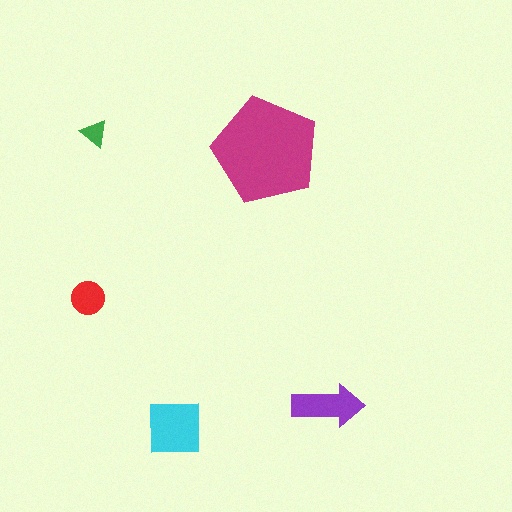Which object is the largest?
The magenta pentagon.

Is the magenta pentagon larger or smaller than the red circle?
Larger.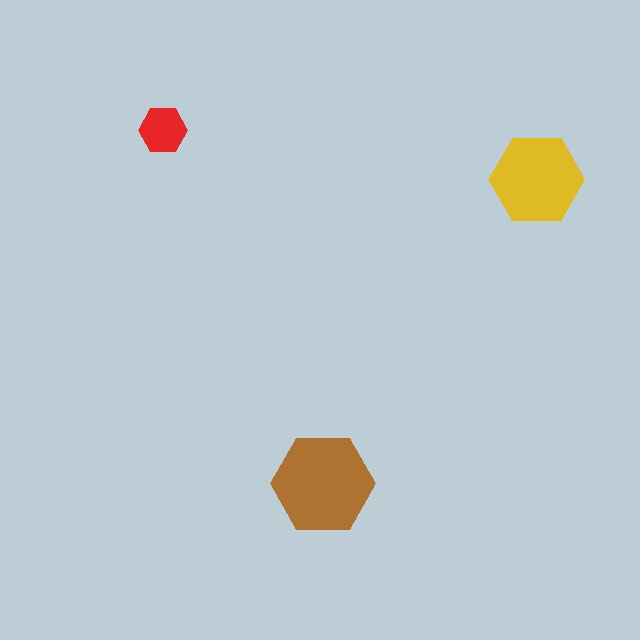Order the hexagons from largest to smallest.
the brown one, the yellow one, the red one.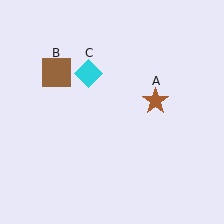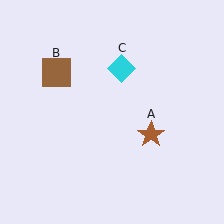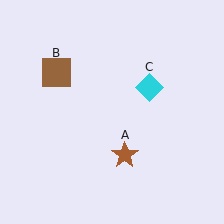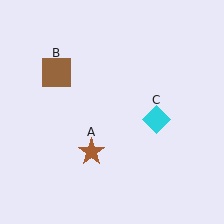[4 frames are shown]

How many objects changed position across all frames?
2 objects changed position: brown star (object A), cyan diamond (object C).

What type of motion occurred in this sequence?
The brown star (object A), cyan diamond (object C) rotated clockwise around the center of the scene.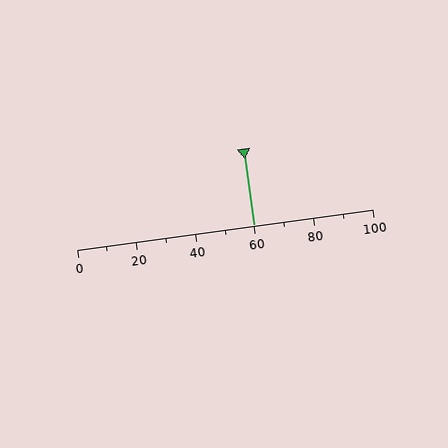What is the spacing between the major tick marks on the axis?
The major ticks are spaced 20 apart.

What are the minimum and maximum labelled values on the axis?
The axis runs from 0 to 100.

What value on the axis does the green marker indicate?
The marker indicates approximately 60.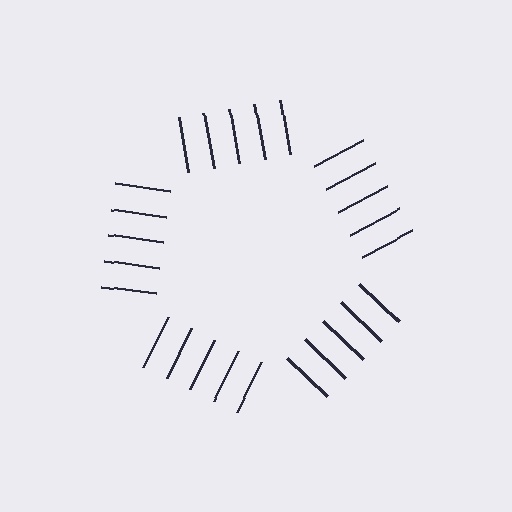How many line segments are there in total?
25 — 5 along each of the 5 edges.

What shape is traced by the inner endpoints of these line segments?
An illusory pentagon — the line segments terminate on its edges but no continuous stroke is drawn.